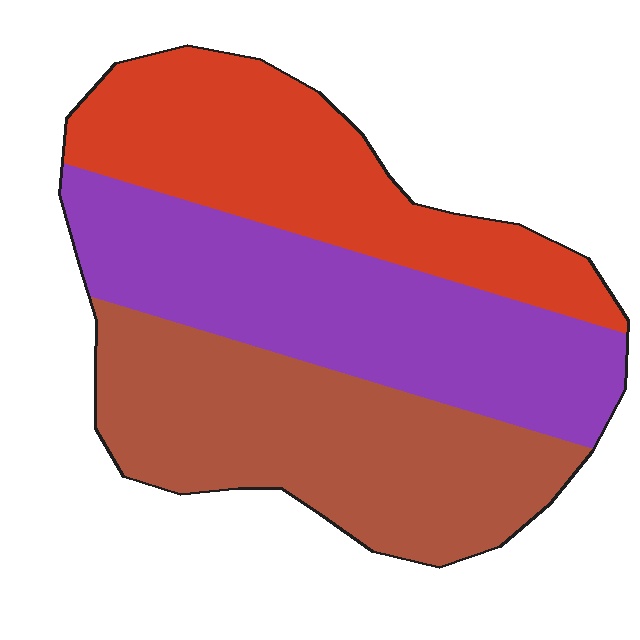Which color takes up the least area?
Red, at roughly 30%.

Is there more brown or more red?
Brown.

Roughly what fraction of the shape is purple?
Purple takes up between a third and a half of the shape.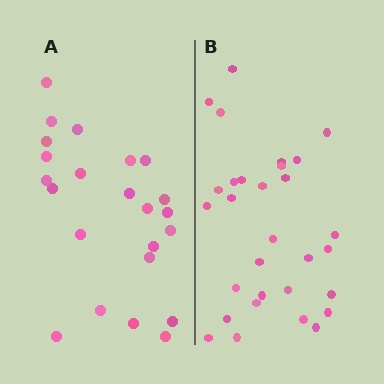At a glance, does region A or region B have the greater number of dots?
Region B (the right region) has more dots.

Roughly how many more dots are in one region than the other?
Region B has roughly 8 or so more dots than region A.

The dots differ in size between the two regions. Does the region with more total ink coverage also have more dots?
No. Region A has more total ink coverage because its dots are larger, but region B actually contains more individual dots. Total area can be misleading — the number of items is what matters here.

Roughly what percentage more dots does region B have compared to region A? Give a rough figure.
About 30% more.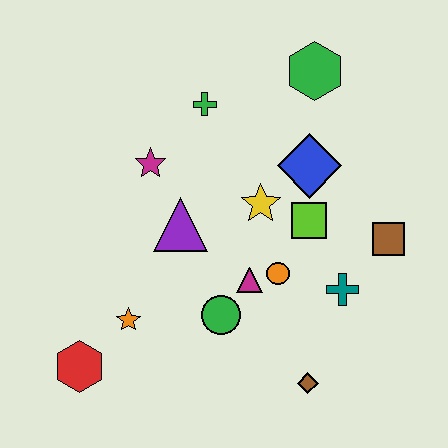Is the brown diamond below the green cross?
Yes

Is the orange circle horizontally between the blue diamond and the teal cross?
No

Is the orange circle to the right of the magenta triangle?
Yes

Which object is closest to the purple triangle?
The magenta star is closest to the purple triangle.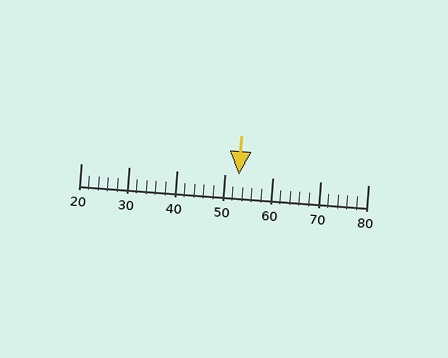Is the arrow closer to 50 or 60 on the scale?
The arrow is closer to 50.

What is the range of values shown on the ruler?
The ruler shows values from 20 to 80.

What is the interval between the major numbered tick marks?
The major tick marks are spaced 10 units apart.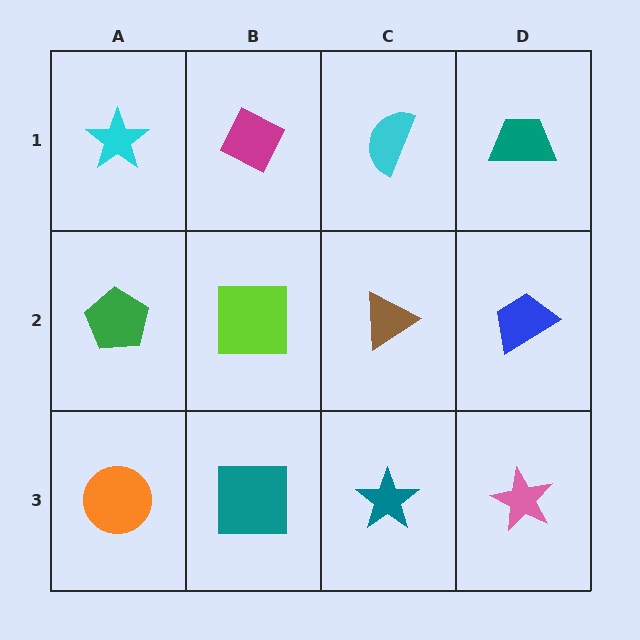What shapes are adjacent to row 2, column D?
A teal trapezoid (row 1, column D), a pink star (row 3, column D), a brown triangle (row 2, column C).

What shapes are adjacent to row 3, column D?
A blue trapezoid (row 2, column D), a teal star (row 3, column C).